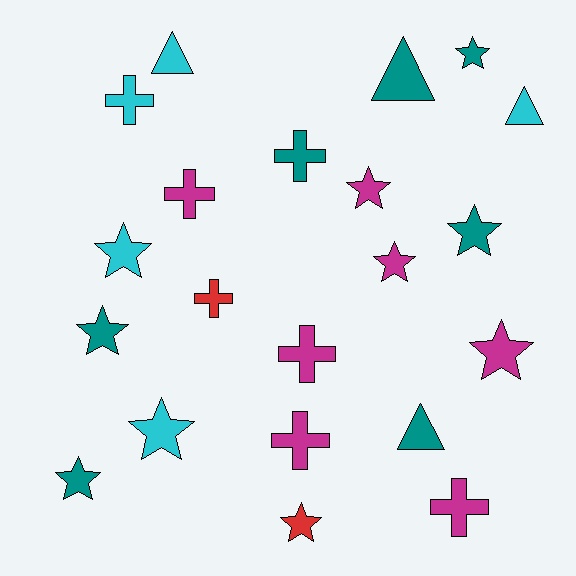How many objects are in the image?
There are 21 objects.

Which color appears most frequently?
Teal, with 7 objects.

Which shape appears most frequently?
Star, with 10 objects.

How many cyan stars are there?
There are 2 cyan stars.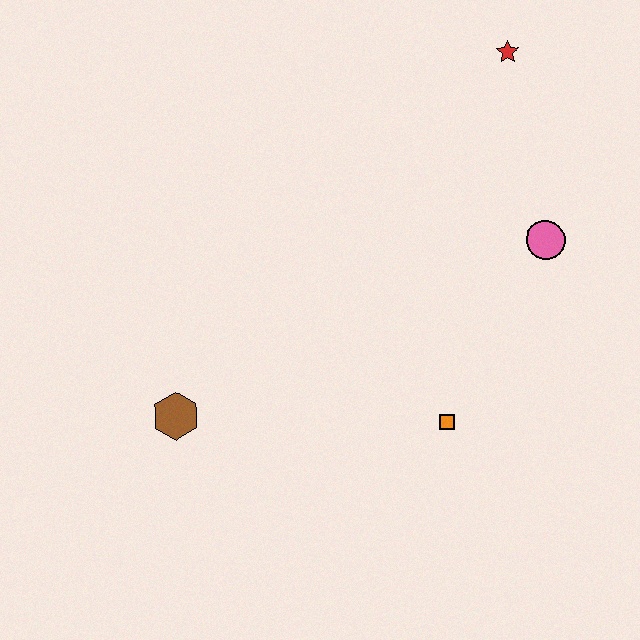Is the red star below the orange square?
No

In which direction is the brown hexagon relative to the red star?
The brown hexagon is below the red star.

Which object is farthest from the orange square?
The red star is farthest from the orange square.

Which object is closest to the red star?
The pink circle is closest to the red star.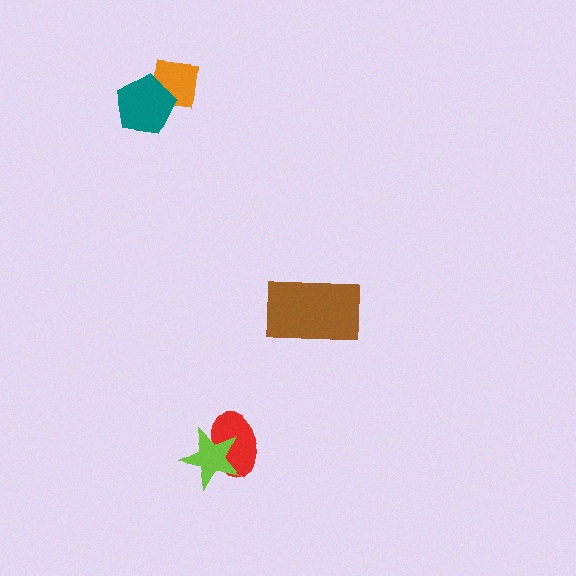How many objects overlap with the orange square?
1 object overlaps with the orange square.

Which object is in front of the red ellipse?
The lime star is in front of the red ellipse.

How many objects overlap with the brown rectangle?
0 objects overlap with the brown rectangle.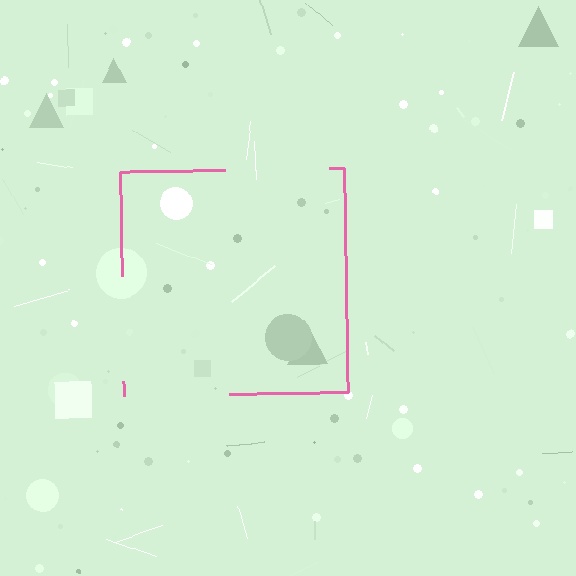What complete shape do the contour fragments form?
The contour fragments form a square.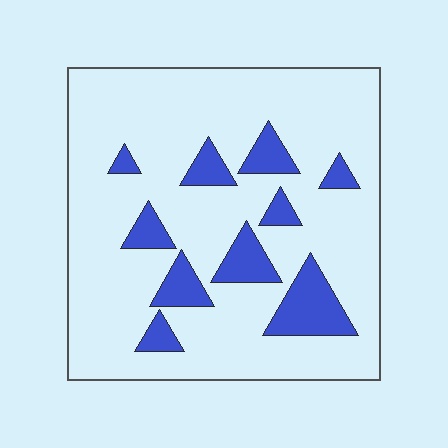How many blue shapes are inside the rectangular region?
10.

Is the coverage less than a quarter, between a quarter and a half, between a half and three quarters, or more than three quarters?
Less than a quarter.